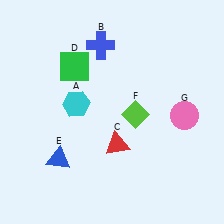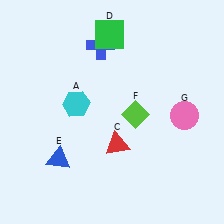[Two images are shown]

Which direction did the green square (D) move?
The green square (D) moved right.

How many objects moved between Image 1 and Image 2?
1 object moved between the two images.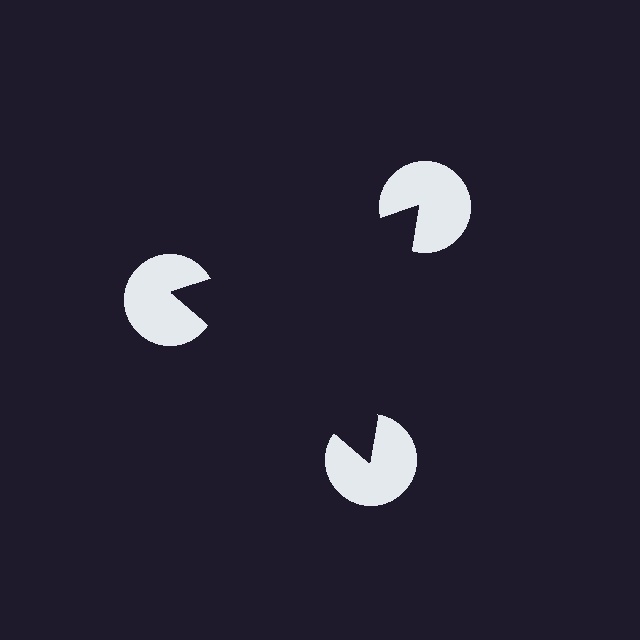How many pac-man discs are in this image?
There are 3 — one at each vertex of the illusory triangle.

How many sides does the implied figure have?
3 sides.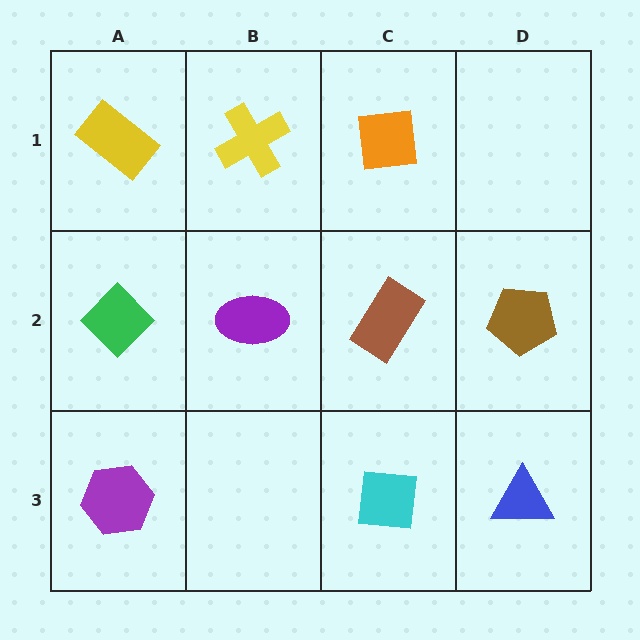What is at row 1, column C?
An orange square.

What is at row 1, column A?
A yellow rectangle.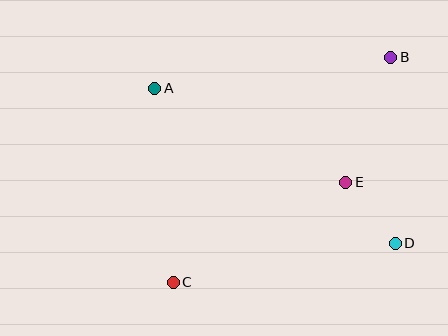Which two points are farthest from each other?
Points B and C are farthest from each other.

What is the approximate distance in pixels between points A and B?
The distance between A and B is approximately 238 pixels.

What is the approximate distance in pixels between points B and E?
The distance between B and E is approximately 133 pixels.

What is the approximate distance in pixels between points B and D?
The distance between B and D is approximately 186 pixels.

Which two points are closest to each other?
Points D and E are closest to each other.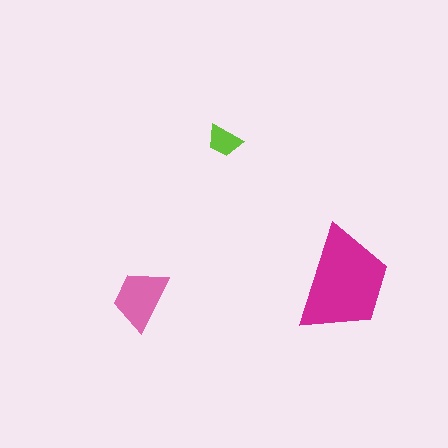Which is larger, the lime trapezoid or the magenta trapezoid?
The magenta one.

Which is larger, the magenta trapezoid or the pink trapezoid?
The magenta one.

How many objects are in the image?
There are 3 objects in the image.